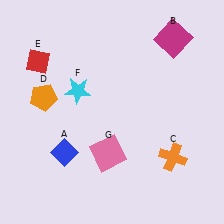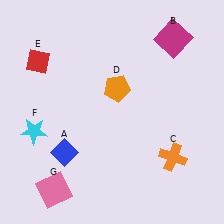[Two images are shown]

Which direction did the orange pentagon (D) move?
The orange pentagon (D) moved right.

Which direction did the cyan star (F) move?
The cyan star (F) moved left.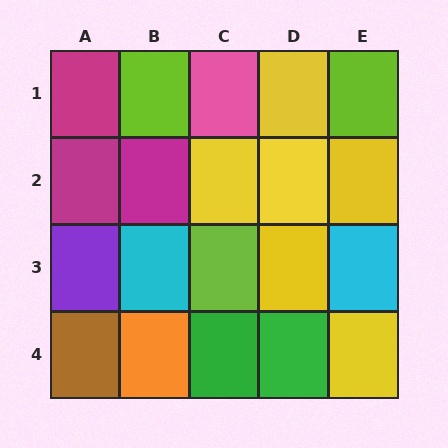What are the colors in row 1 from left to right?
Magenta, lime, pink, yellow, lime.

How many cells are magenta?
3 cells are magenta.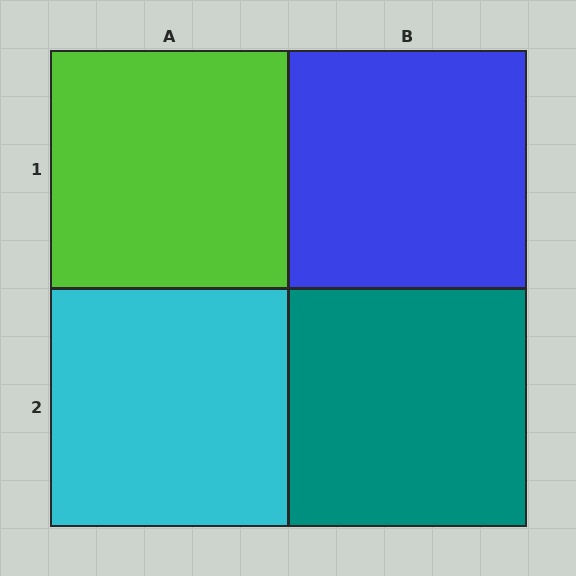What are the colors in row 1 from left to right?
Lime, blue.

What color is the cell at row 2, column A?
Cyan.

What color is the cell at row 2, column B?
Teal.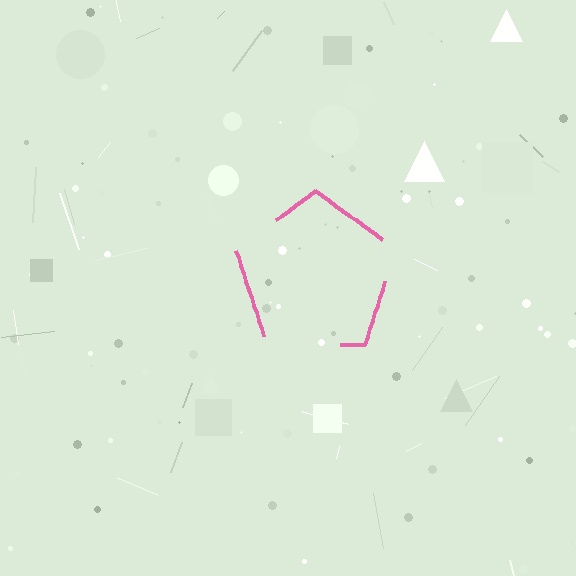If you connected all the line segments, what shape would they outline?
They would outline a pentagon.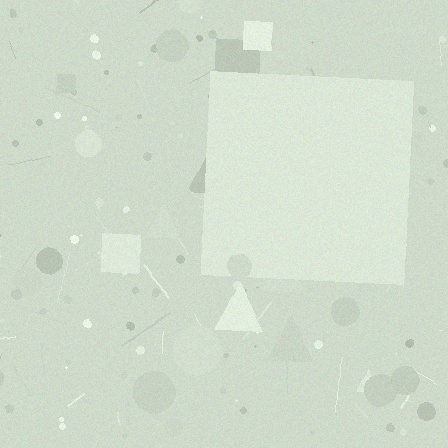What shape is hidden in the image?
A square is hidden in the image.